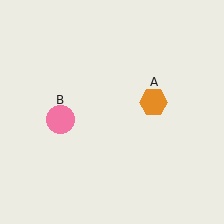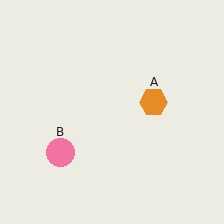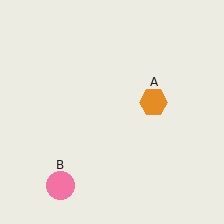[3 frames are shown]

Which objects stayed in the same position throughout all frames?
Orange hexagon (object A) remained stationary.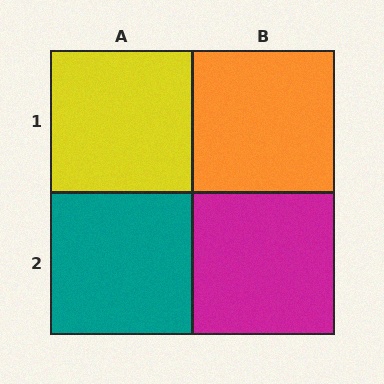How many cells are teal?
1 cell is teal.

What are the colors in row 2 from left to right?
Teal, magenta.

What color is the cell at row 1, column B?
Orange.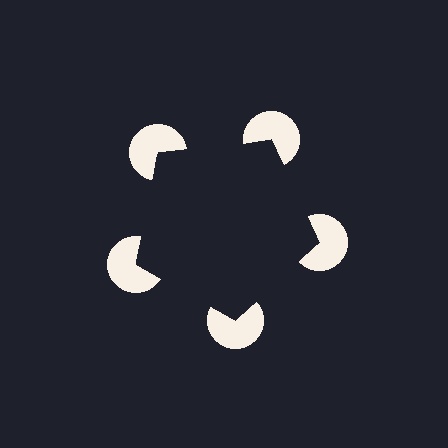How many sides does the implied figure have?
5 sides.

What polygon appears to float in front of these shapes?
An illusory pentagon — its edges are inferred from the aligned wedge cuts in the pac-man discs, not physically drawn.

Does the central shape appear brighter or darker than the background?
It typically appears slightly darker than the background, even though no actual brightness change is drawn.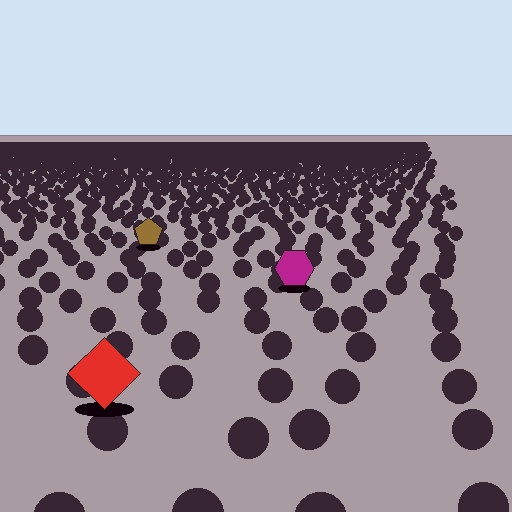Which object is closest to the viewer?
The red diamond is closest. The texture marks near it are larger and more spread out.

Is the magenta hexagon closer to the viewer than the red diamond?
No. The red diamond is closer — you can tell from the texture gradient: the ground texture is coarser near it.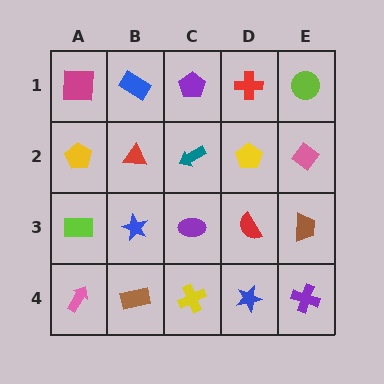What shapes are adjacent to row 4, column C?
A purple ellipse (row 3, column C), a brown rectangle (row 4, column B), a blue star (row 4, column D).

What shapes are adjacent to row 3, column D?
A yellow pentagon (row 2, column D), a blue star (row 4, column D), a purple ellipse (row 3, column C), a brown trapezoid (row 3, column E).